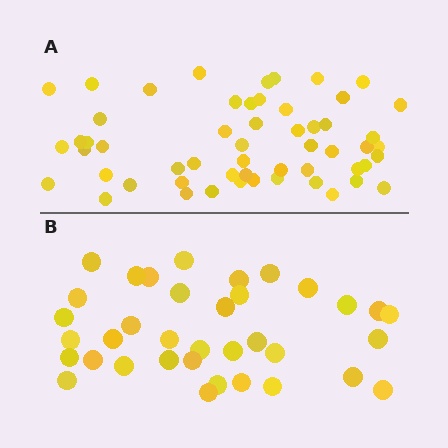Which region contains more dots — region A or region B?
Region A (the top region) has more dots.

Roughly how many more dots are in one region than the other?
Region A has approximately 20 more dots than region B.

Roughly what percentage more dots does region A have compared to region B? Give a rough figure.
About 55% more.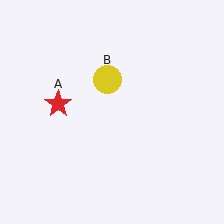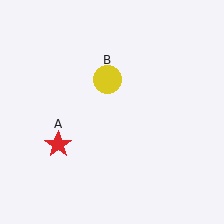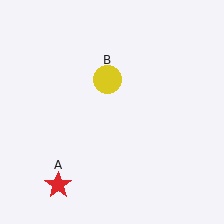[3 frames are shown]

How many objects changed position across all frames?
1 object changed position: red star (object A).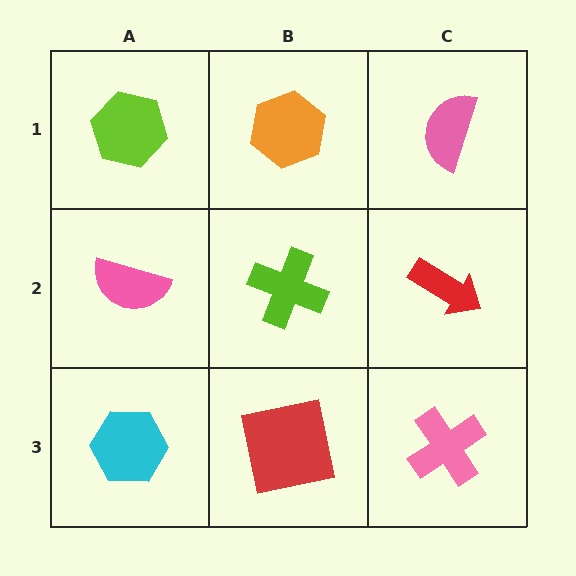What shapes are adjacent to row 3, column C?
A red arrow (row 2, column C), a red square (row 3, column B).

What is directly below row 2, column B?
A red square.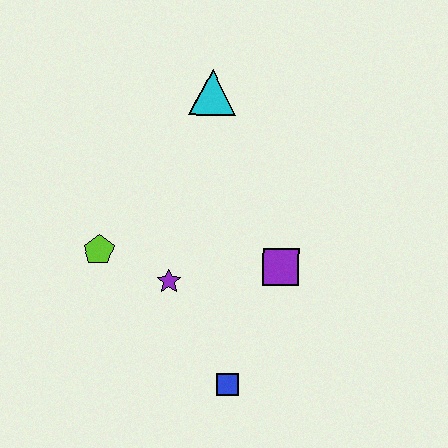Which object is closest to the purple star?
The lime pentagon is closest to the purple star.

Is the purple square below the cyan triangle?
Yes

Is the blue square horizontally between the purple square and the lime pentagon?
Yes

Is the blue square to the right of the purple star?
Yes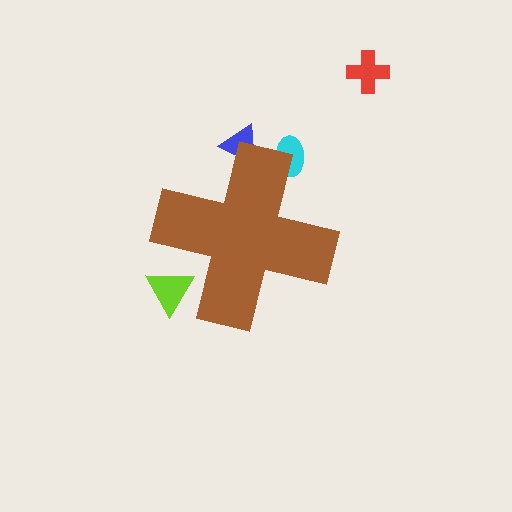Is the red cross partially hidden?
No, the red cross is fully visible.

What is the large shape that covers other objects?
A brown cross.